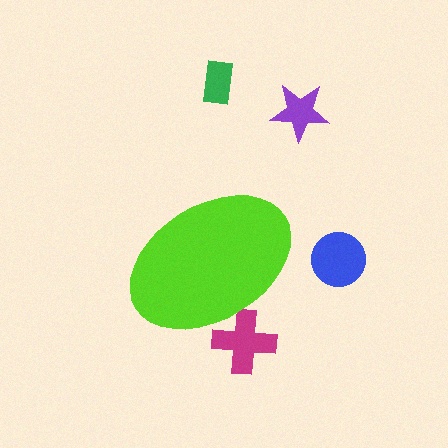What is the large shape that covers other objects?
A lime ellipse.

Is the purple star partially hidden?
No, the purple star is fully visible.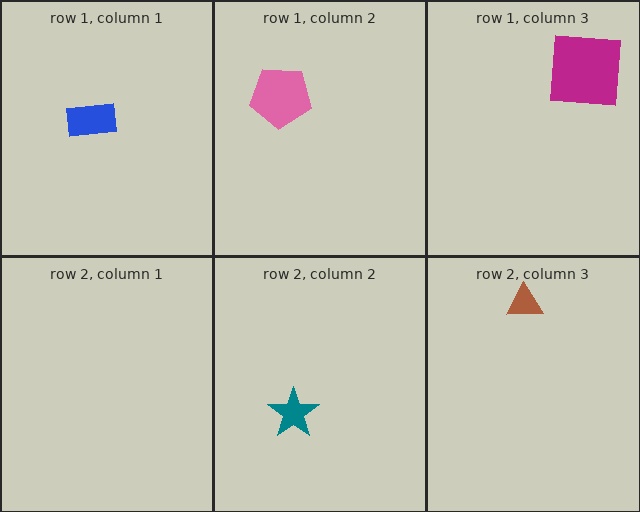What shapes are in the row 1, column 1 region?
The blue rectangle.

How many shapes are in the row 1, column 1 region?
1.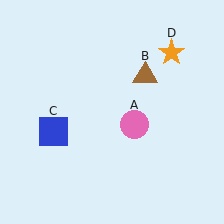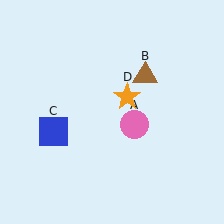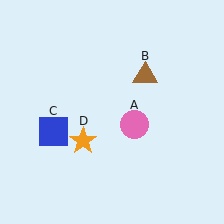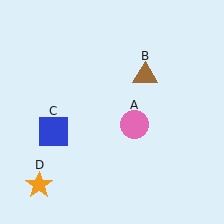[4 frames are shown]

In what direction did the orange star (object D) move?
The orange star (object D) moved down and to the left.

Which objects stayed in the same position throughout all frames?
Pink circle (object A) and brown triangle (object B) and blue square (object C) remained stationary.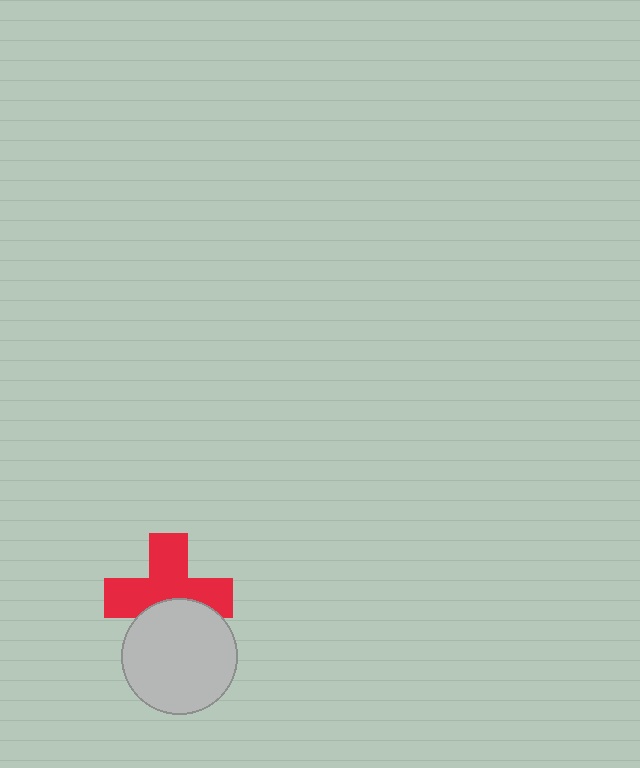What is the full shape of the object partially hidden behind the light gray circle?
The partially hidden object is a red cross.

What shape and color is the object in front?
The object in front is a light gray circle.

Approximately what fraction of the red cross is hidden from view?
Roughly 34% of the red cross is hidden behind the light gray circle.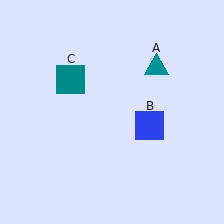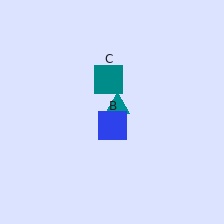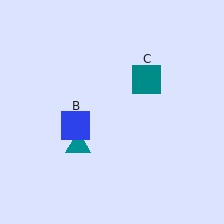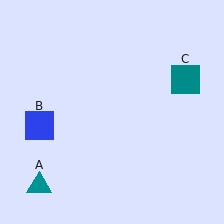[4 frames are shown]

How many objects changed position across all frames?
3 objects changed position: teal triangle (object A), blue square (object B), teal square (object C).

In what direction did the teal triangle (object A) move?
The teal triangle (object A) moved down and to the left.